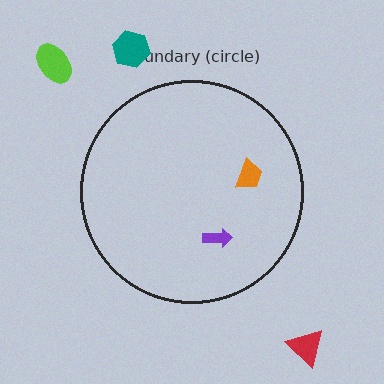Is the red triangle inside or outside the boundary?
Outside.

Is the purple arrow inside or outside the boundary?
Inside.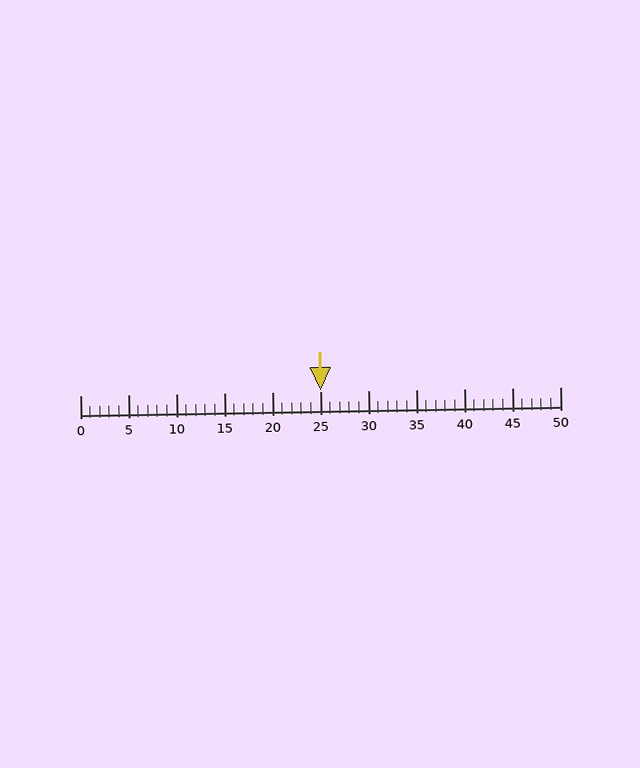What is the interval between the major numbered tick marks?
The major tick marks are spaced 5 units apart.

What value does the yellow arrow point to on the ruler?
The yellow arrow points to approximately 25.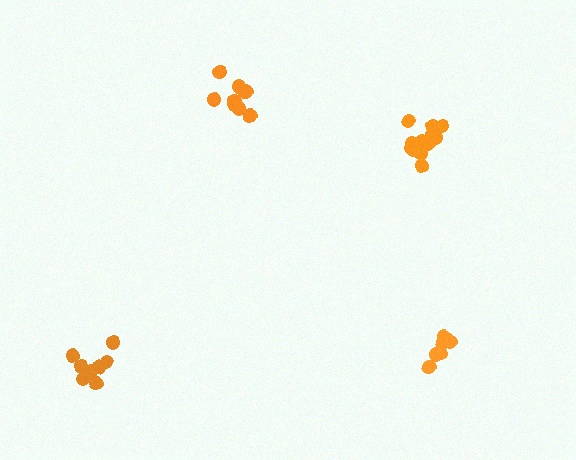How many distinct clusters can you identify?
There are 4 distinct clusters.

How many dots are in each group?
Group 1: 8 dots, Group 2: 10 dots, Group 3: 7 dots, Group 4: 13 dots (38 total).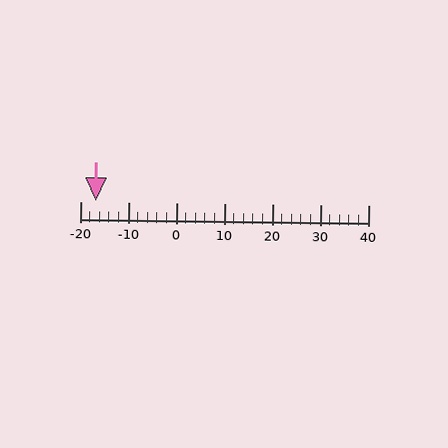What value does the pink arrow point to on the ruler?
The pink arrow points to approximately -17.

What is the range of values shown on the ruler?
The ruler shows values from -20 to 40.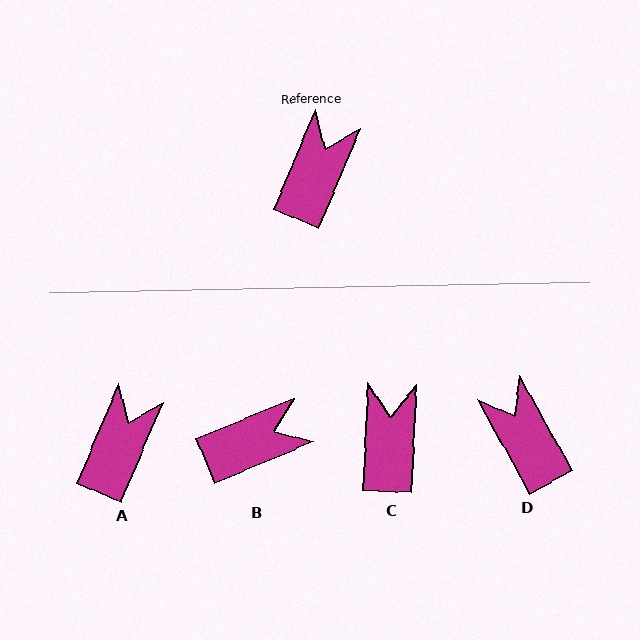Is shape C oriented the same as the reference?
No, it is off by about 20 degrees.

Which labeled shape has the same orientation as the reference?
A.